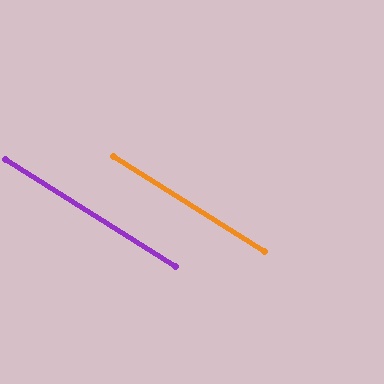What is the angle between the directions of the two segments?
Approximately 0 degrees.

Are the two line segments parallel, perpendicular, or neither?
Parallel — their directions differ by only 0.1°.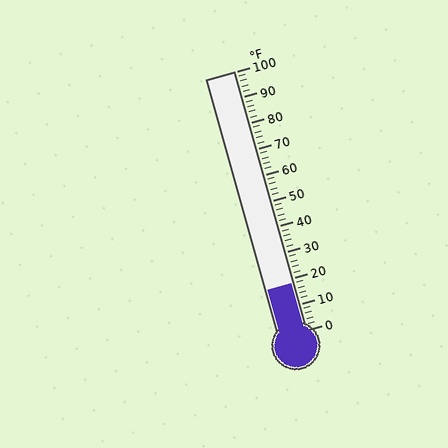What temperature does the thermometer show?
The thermometer shows approximately 18°F.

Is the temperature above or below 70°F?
The temperature is below 70°F.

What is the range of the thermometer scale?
The thermometer scale ranges from 0°F to 100°F.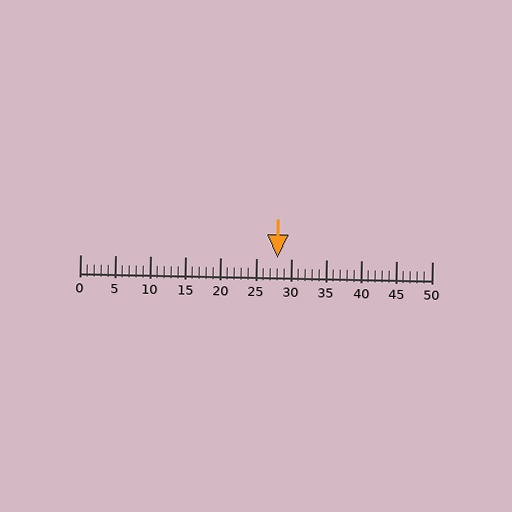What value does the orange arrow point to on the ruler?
The orange arrow points to approximately 28.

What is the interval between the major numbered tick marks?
The major tick marks are spaced 5 units apart.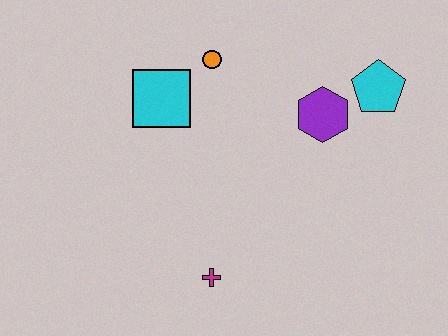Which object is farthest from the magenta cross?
The cyan pentagon is farthest from the magenta cross.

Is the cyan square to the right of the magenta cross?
No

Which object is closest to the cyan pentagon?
The purple hexagon is closest to the cyan pentagon.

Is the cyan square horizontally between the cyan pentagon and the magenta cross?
No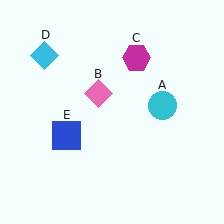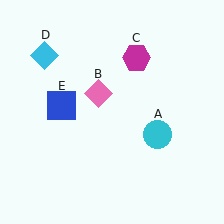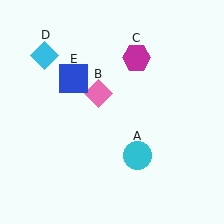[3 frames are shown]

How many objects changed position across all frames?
2 objects changed position: cyan circle (object A), blue square (object E).